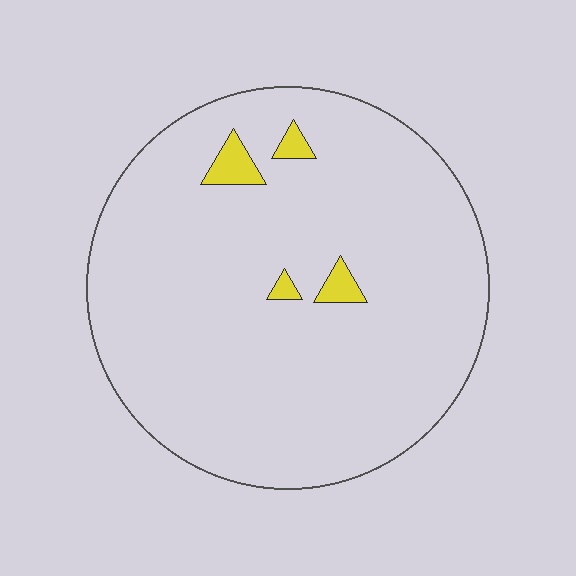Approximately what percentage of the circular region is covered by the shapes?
Approximately 5%.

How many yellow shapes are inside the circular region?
4.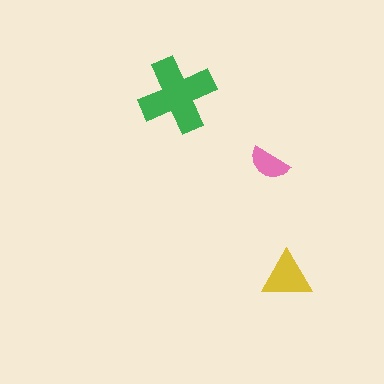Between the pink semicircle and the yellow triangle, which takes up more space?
The yellow triangle.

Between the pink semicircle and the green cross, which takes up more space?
The green cross.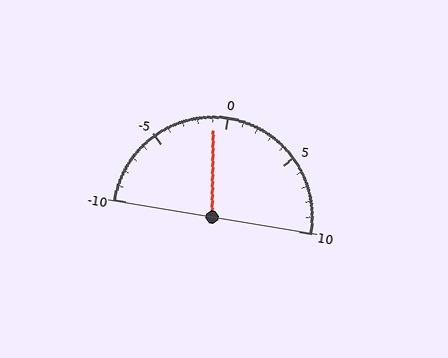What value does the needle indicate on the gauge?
The needle indicates approximately -1.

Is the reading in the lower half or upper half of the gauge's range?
The reading is in the lower half of the range (-10 to 10).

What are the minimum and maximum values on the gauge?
The gauge ranges from -10 to 10.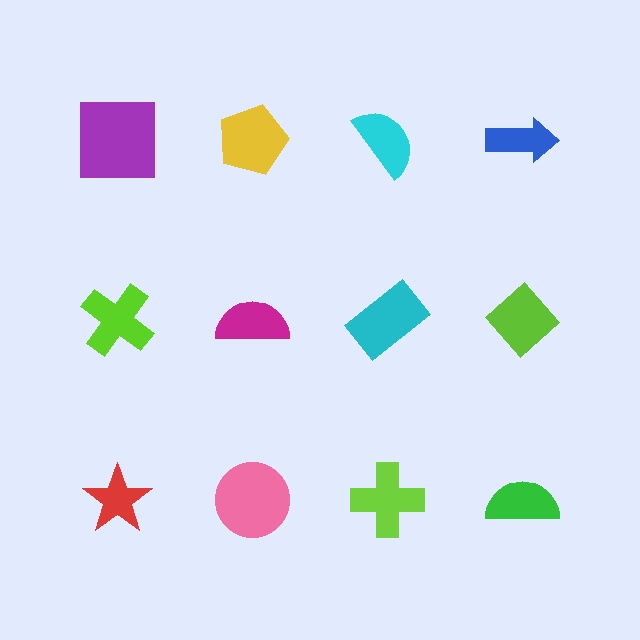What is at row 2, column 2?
A magenta semicircle.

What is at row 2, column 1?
A lime cross.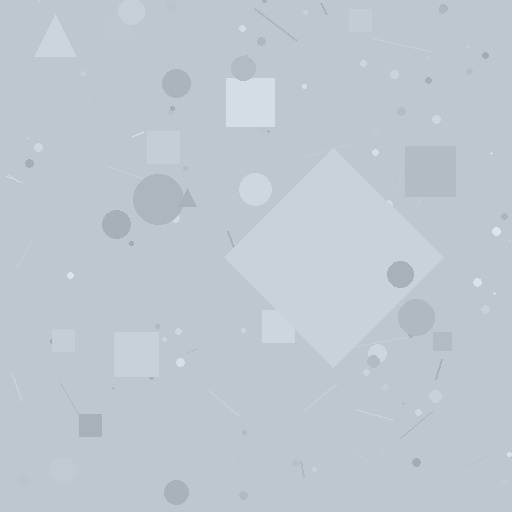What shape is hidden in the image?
A diamond is hidden in the image.